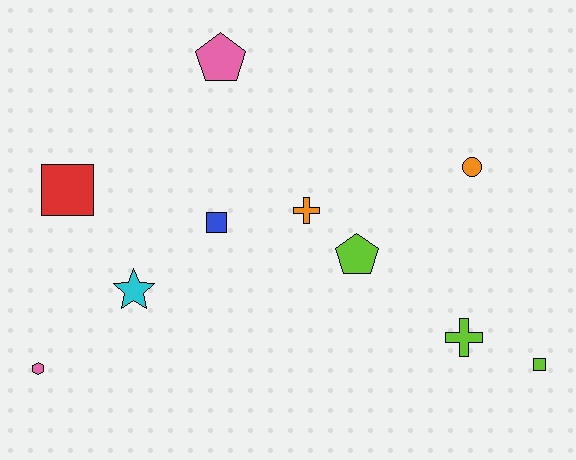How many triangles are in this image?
There are no triangles.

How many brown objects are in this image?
There are no brown objects.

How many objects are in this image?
There are 10 objects.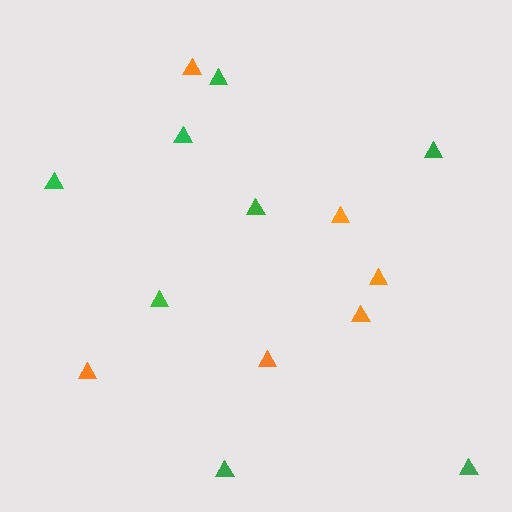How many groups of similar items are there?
There are 2 groups: one group of orange triangles (6) and one group of green triangles (8).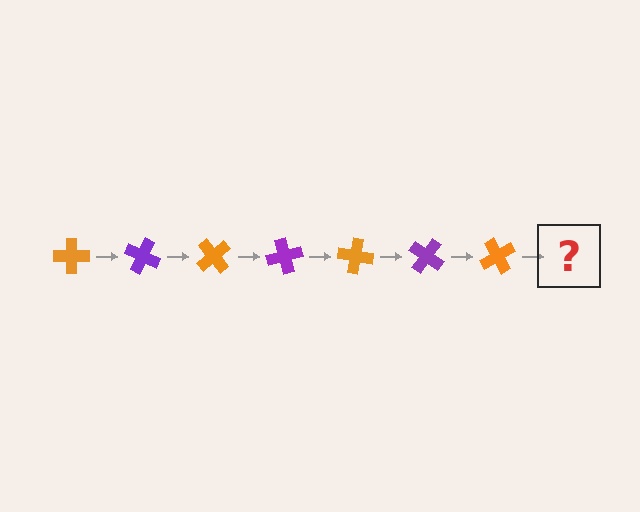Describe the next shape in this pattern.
It should be a purple cross, rotated 175 degrees from the start.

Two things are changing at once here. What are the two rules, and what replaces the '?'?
The two rules are that it rotates 25 degrees each step and the color cycles through orange and purple. The '?' should be a purple cross, rotated 175 degrees from the start.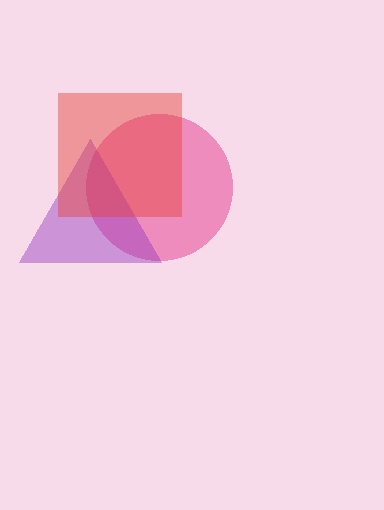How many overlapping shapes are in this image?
There are 3 overlapping shapes in the image.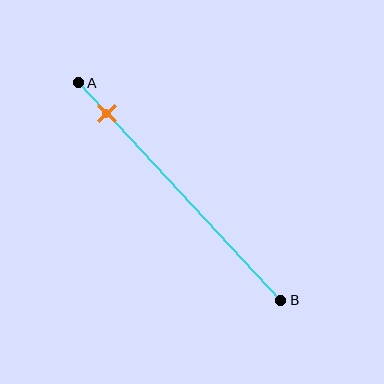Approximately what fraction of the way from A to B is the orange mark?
The orange mark is approximately 15% of the way from A to B.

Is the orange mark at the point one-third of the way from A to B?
No, the mark is at about 15% from A, not at the 33% one-third point.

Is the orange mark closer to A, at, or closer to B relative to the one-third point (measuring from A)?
The orange mark is closer to point A than the one-third point of segment AB.